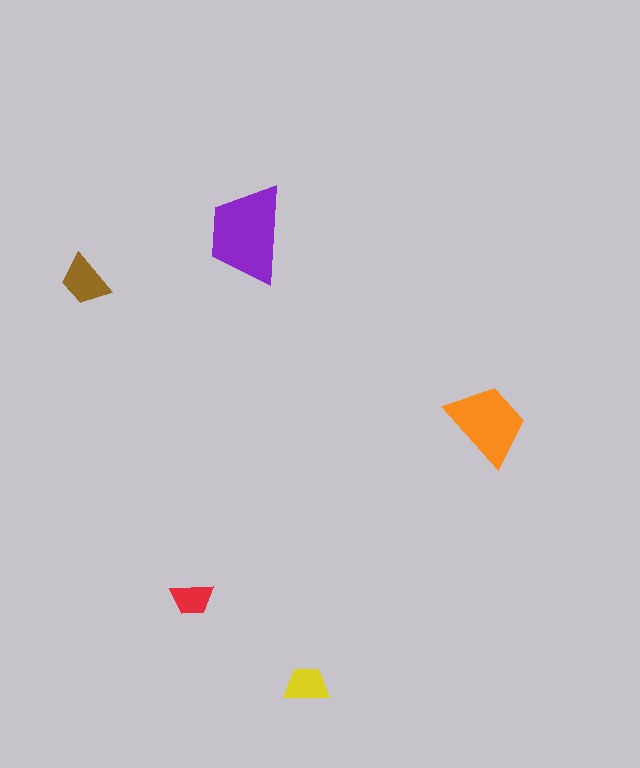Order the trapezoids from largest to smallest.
the purple one, the orange one, the brown one, the yellow one, the red one.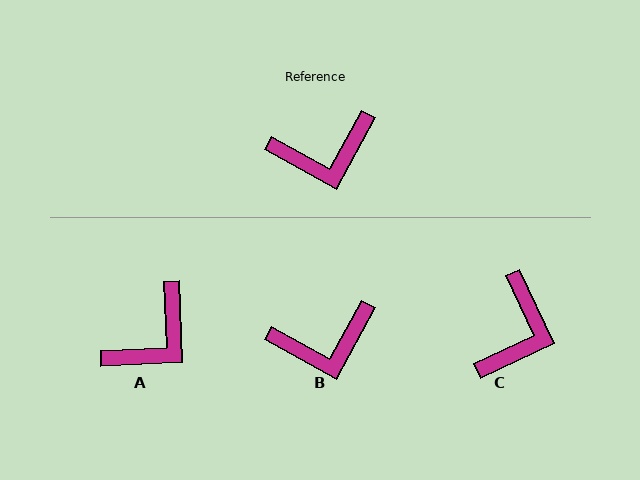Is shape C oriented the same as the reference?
No, it is off by about 54 degrees.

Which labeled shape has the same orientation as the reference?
B.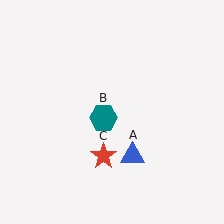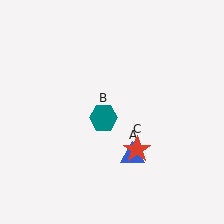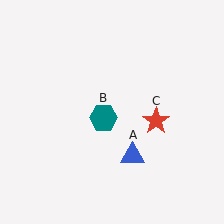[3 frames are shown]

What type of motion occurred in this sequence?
The red star (object C) rotated counterclockwise around the center of the scene.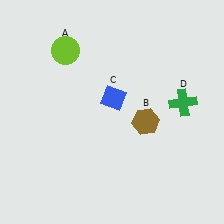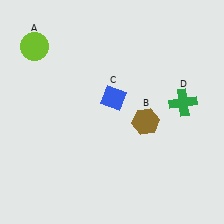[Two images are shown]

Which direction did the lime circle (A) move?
The lime circle (A) moved left.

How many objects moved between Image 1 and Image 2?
1 object moved between the two images.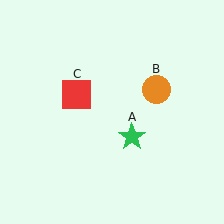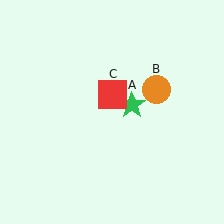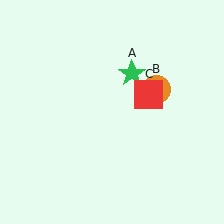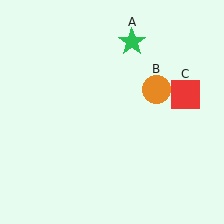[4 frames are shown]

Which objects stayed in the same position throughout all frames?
Orange circle (object B) remained stationary.